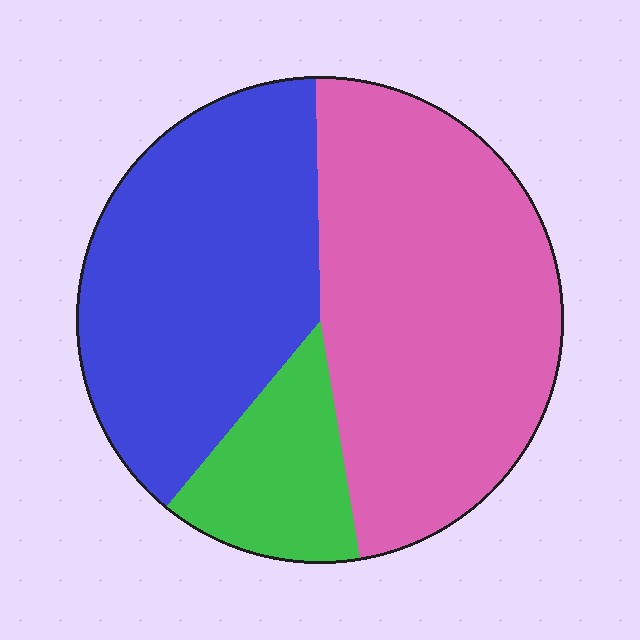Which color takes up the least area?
Green, at roughly 15%.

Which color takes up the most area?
Pink, at roughly 50%.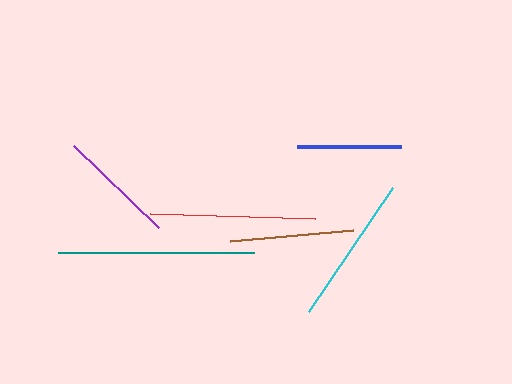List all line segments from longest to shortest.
From longest to shortest: teal, red, cyan, brown, purple, blue.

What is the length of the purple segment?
The purple segment is approximately 118 pixels long.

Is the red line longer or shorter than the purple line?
The red line is longer than the purple line.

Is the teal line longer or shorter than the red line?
The teal line is longer than the red line.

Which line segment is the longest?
The teal line is the longest at approximately 195 pixels.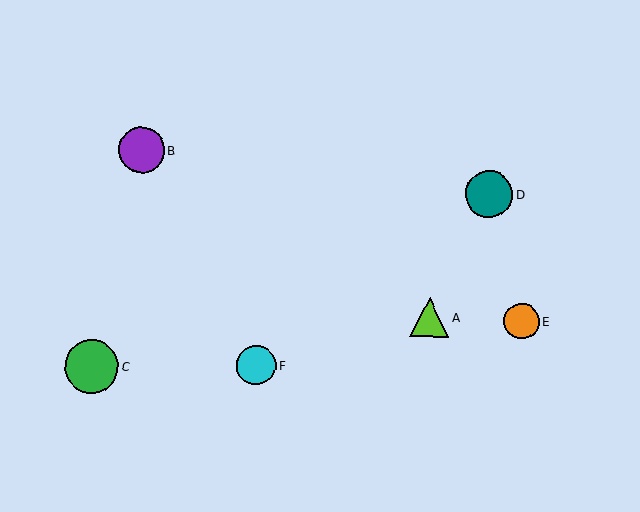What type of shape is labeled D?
Shape D is a teal circle.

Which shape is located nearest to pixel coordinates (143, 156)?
The purple circle (labeled B) at (142, 150) is nearest to that location.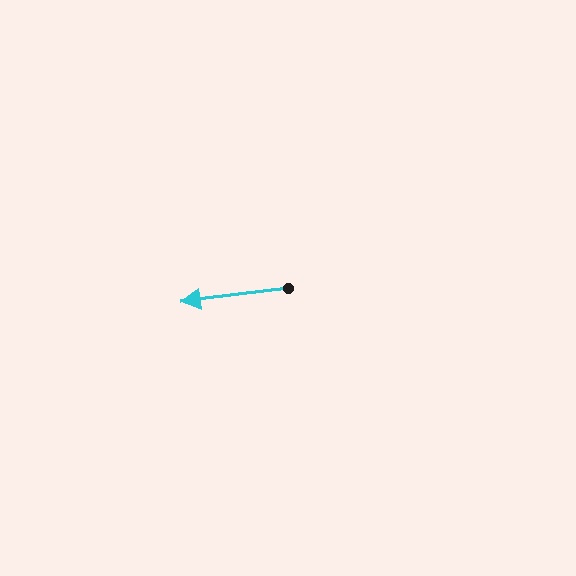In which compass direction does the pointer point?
West.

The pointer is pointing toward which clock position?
Roughly 9 o'clock.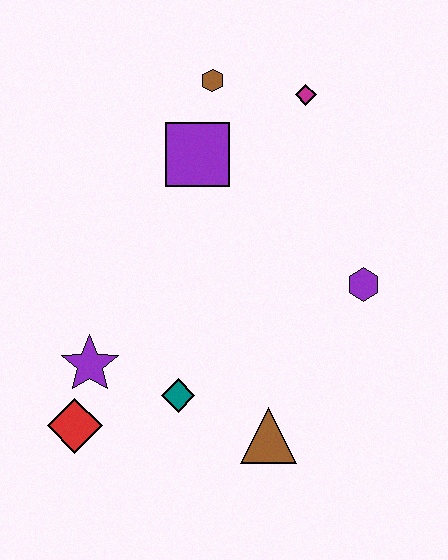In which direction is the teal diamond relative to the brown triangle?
The teal diamond is to the left of the brown triangle.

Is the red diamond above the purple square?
No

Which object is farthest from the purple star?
The magenta diamond is farthest from the purple star.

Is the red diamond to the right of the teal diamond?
No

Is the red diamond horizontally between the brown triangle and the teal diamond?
No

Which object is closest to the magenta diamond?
The brown hexagon is closest to the magenta diamond.